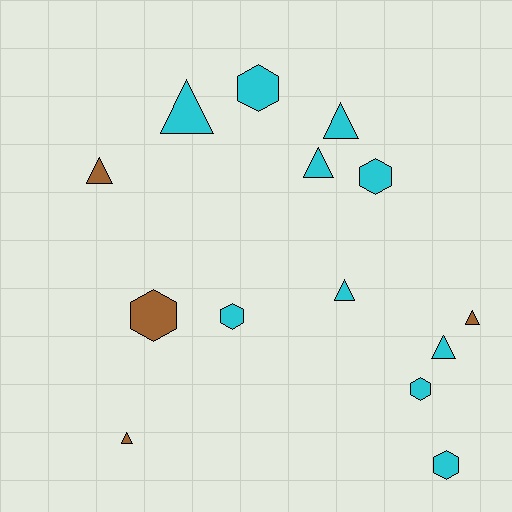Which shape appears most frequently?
Triangle, with 8 objects.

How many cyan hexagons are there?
There are 5 cyan hexagons.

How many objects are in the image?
There are 14 objects.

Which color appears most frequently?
Cyan, with 10 objects.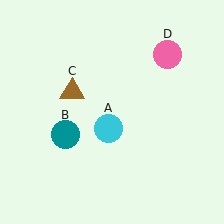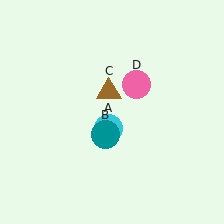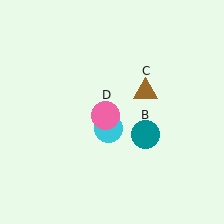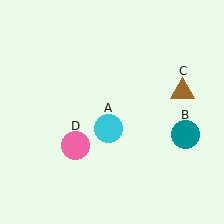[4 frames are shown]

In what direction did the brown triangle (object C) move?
The brown triangle (object C) moved right.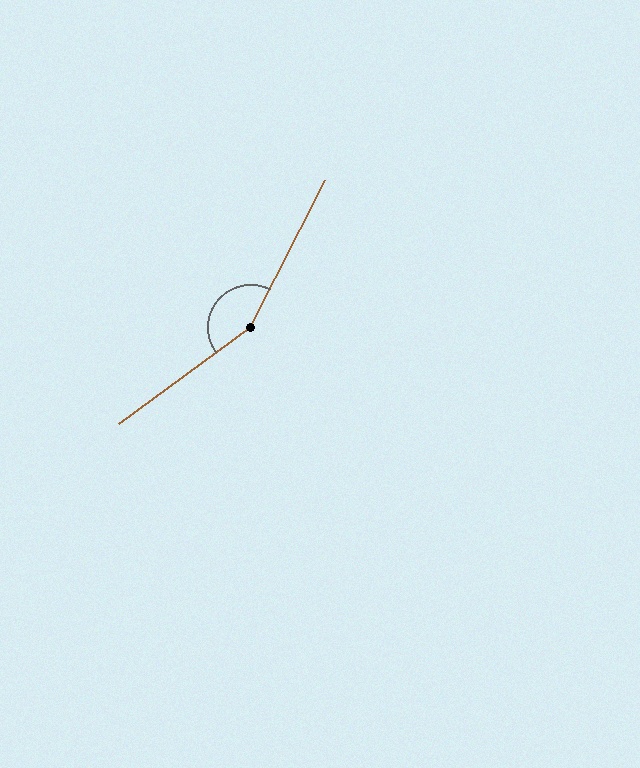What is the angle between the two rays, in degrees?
Approximately 153 degrees.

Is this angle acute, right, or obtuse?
It is obtuse.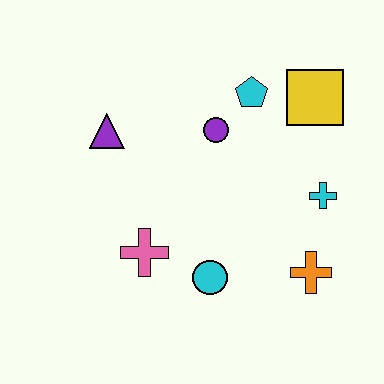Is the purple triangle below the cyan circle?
No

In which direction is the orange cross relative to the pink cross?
The orange cross is to the right of the pink cross.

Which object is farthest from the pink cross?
The yellow square is farthest from the pink cross.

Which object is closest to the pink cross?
The cyan circle is closest to the pink cross.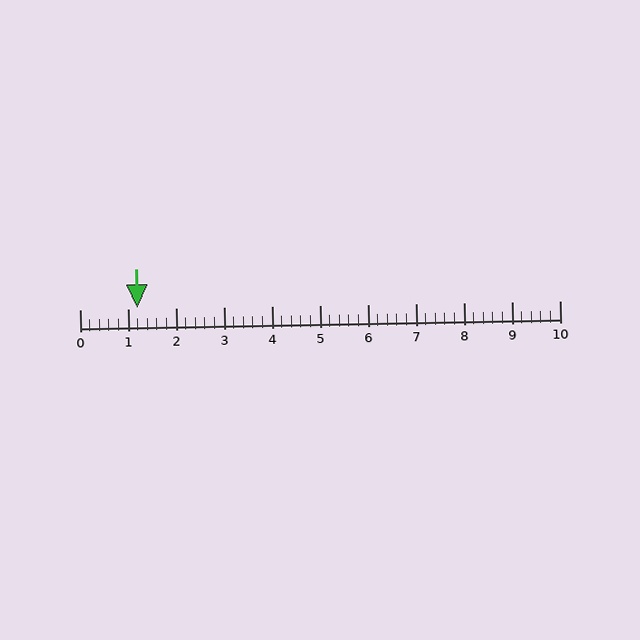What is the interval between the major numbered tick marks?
The major tick marks are spaced 1 units apart.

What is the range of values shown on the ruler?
The ruler shows values from 0 to 10.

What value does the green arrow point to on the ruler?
The green arrow points to approximately 1.2.